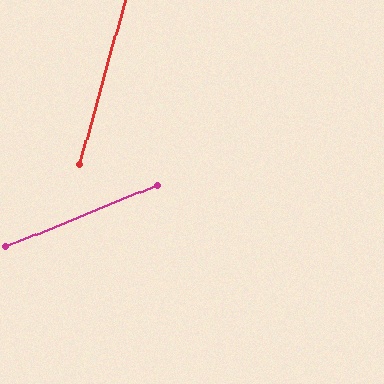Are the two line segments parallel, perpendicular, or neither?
Neither parallel nor perpendicular — they differ by about 52°.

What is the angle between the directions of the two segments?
Approximately 52 degrees.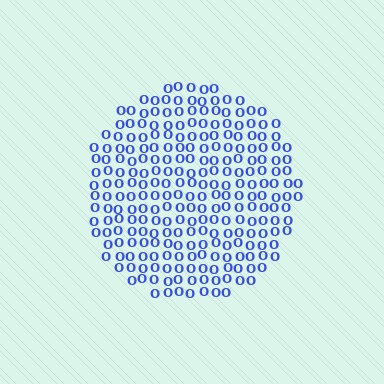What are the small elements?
The small elements are letter O's.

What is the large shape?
The large shape is a circle.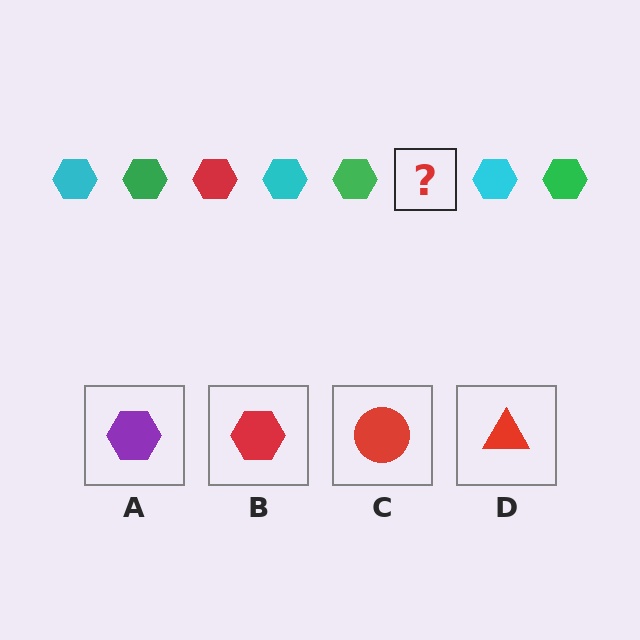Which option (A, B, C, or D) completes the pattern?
B.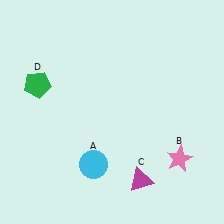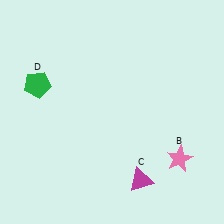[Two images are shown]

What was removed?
The cyan circle (A) was removed in Image 2.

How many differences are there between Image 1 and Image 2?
There is 1 difference between the two images.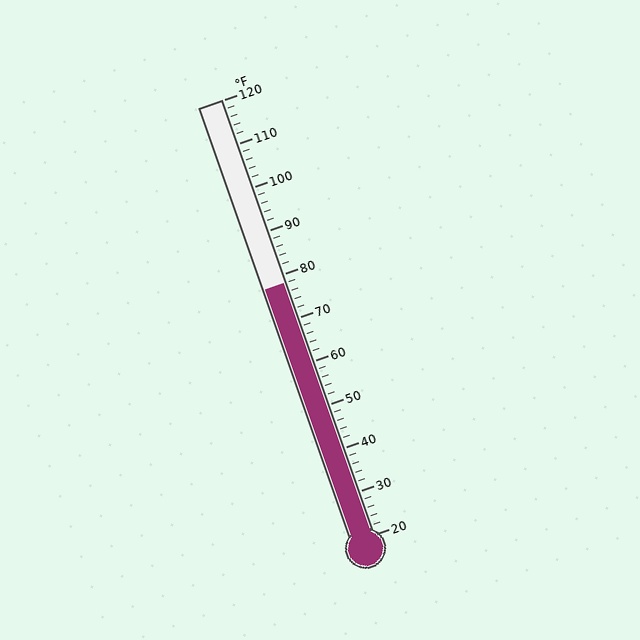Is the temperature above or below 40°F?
The temperature is above 40°F.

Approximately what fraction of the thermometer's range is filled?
The thermometer is filled to approximately 60% of its range.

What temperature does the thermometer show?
The thermometer shows approximately 78°F.